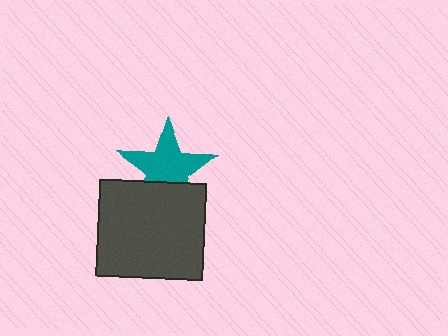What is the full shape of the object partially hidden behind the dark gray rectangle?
The partially hidden object is a teal star.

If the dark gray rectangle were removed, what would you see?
You would see the complete teal star.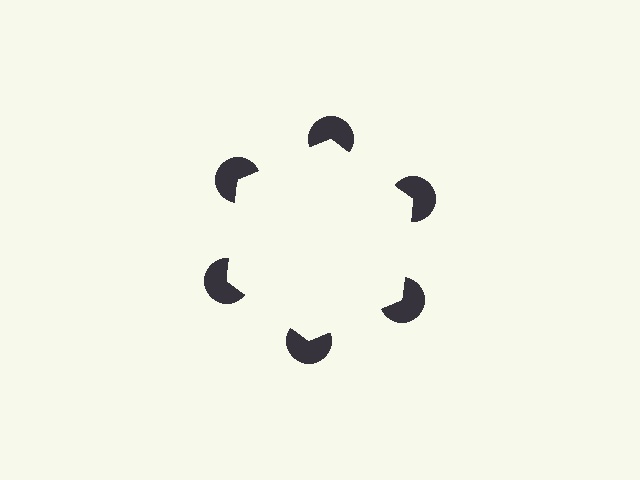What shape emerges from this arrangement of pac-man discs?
An illusory hexagon — its edges are inferred from the aligned wedge cuts in the pac-man discs, not physically drawn.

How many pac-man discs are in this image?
There are 6 — one at each vertex of the illusory hexagon.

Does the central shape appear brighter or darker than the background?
It typically appears slightly brighter than the background, even though no actual brightness change is drawn.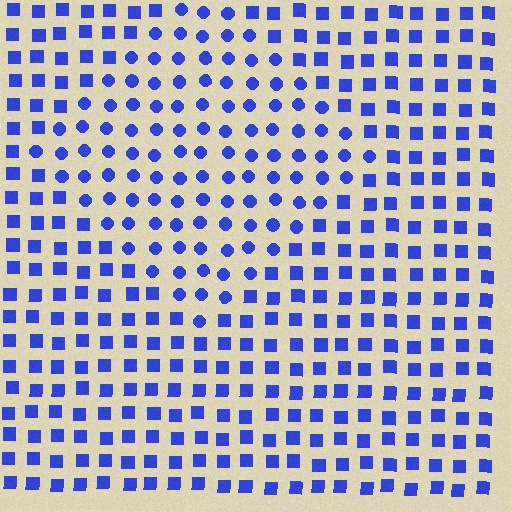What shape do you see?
I see a diamond.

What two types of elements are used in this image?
The image uses circles inside the diamond region and squares outside it.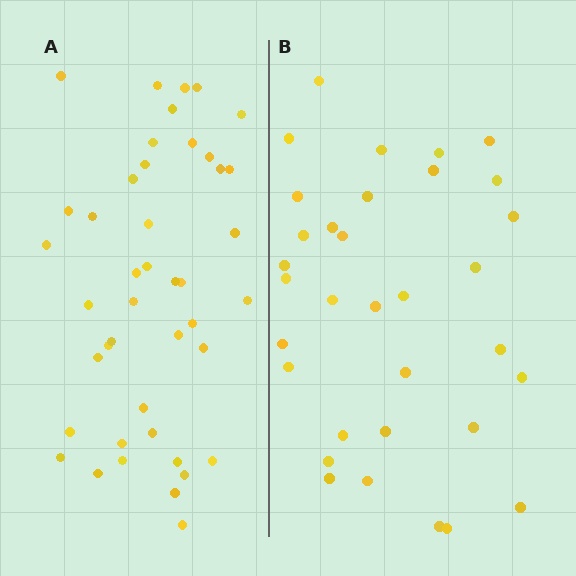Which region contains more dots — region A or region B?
Region A (the left region) has more dots.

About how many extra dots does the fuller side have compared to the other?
Region A has roughly 10 or so more dots than region B.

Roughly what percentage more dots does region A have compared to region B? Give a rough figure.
About 30% more.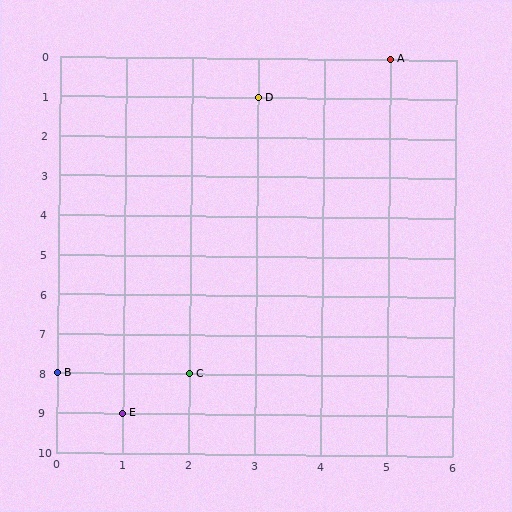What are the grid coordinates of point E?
Point E is at grid coordinates (1, 9).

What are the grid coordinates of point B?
Point B is at grid coordinates (0, 8).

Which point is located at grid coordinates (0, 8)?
Point B is at (0, 8).